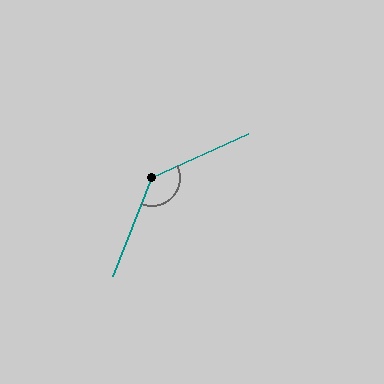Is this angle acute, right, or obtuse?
It is obtuse.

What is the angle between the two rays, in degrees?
Approximately 137 degrees.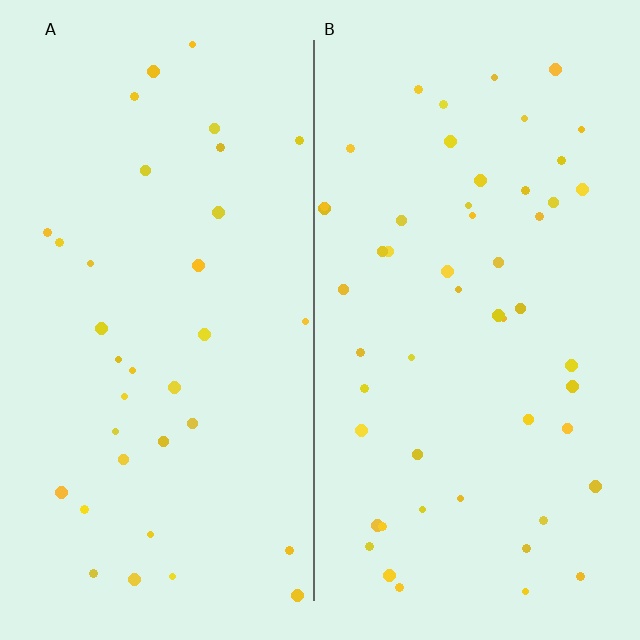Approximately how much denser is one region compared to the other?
Approximately 1.5× — region B over region A.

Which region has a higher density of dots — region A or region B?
B (the right).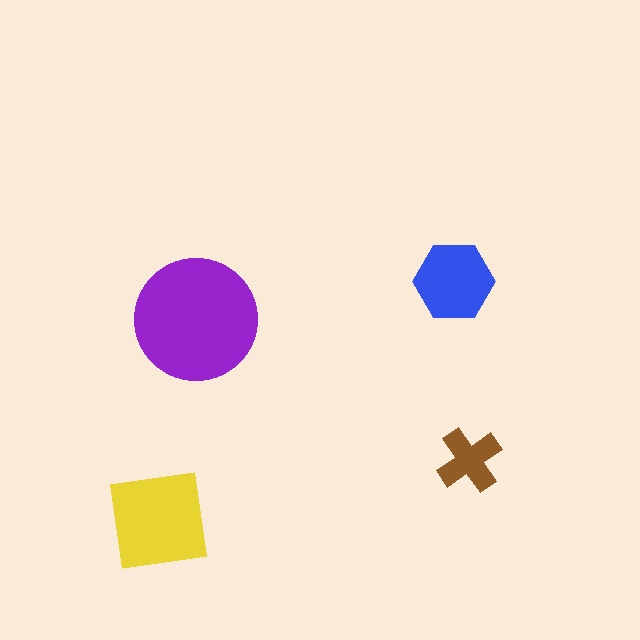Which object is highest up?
The blue hexagon is topmost.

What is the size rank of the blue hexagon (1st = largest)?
3rd.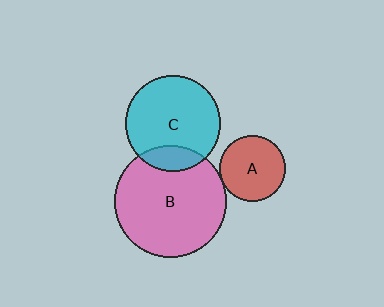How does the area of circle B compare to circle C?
Approximately 1.4 times.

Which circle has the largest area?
Circle B (pink).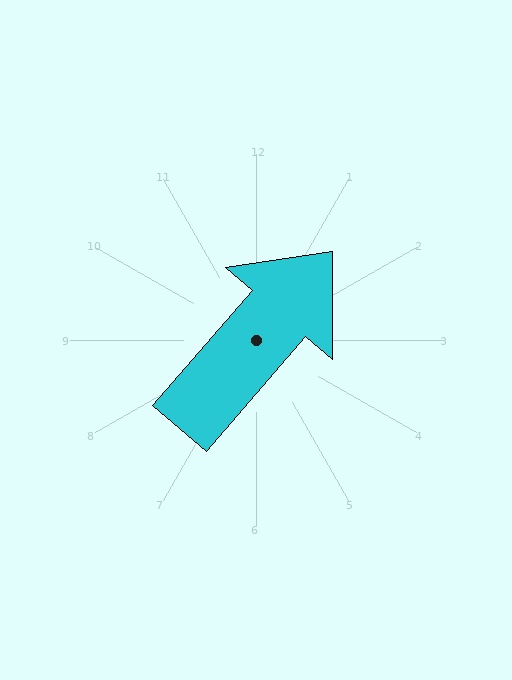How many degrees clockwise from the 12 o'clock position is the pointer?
Approximately 41 degrees.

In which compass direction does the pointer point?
Northeast.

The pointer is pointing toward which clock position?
Roughly 1 o'clock.